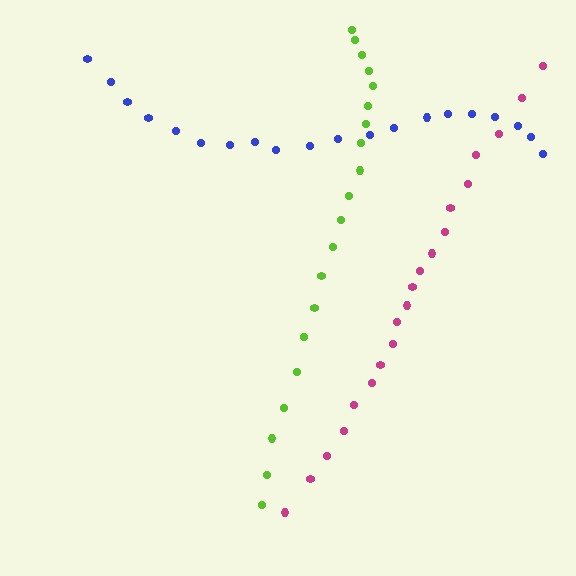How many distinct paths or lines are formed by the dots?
There are 3 distinct paths.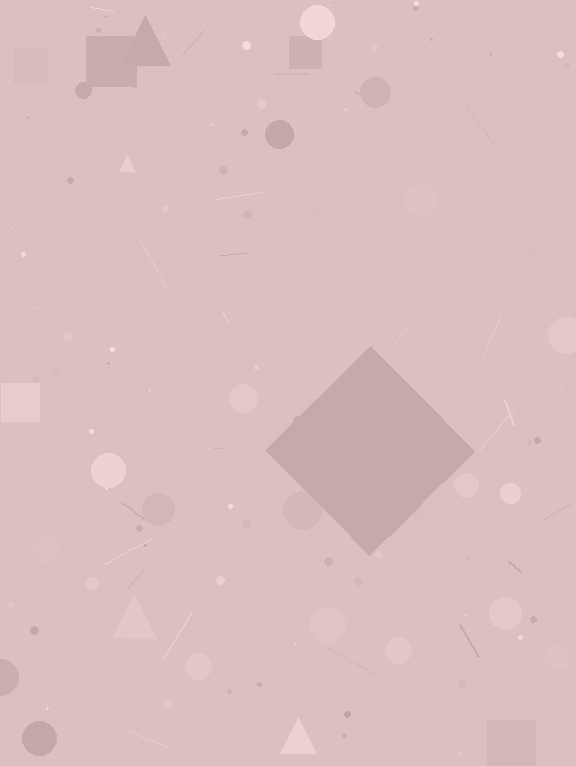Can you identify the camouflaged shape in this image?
The camouflaged shape is a diamond.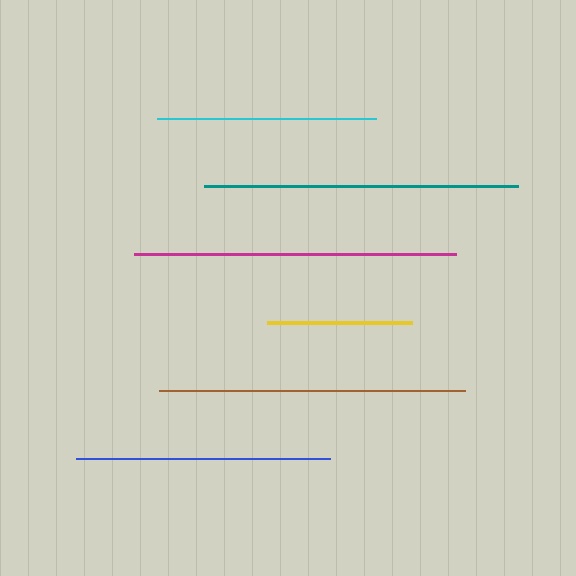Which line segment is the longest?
The magenta line is the longest at approximately 321 pixels.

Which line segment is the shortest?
The yellow line is the shortest at approximately 145 pixels.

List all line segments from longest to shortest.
From longest to shortest: magenta, teal, brown, blue, cyan, yellow.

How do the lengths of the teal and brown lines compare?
The teal and brown lines are approximately the same length.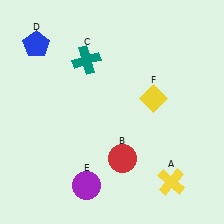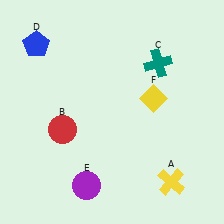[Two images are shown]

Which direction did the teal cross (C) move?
The teal cross (C) moved right.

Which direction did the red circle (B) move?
The red circle (B) moved left.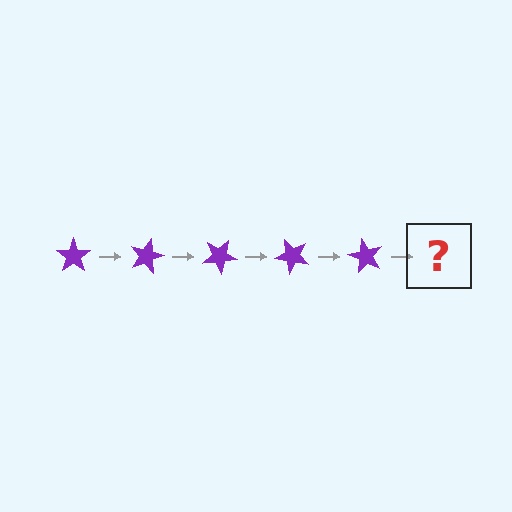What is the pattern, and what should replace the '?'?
The pattern is that the star rotates 15 degrees each step. The '?' should be a purple star rotated 75 degrees.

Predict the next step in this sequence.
The next step is a purple star rotated 75 degrees.